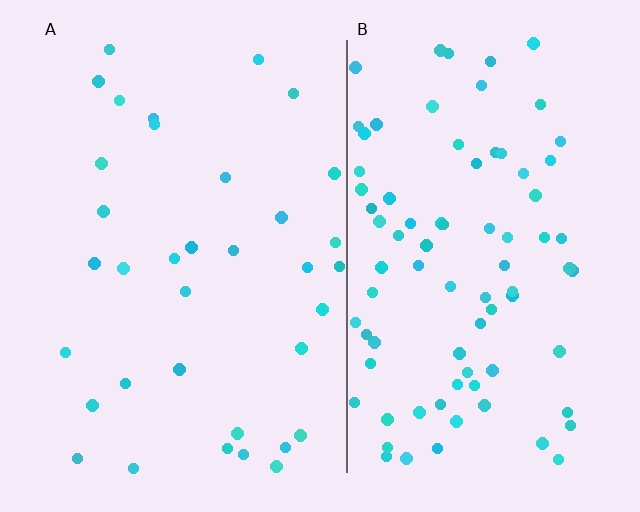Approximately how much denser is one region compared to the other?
Approximately 2.4× — region B over region A.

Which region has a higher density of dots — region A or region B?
B (the right).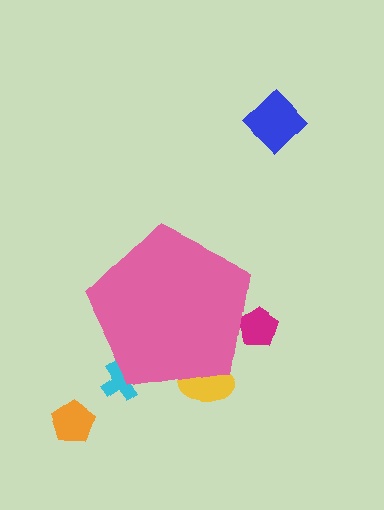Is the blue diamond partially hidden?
No, the blue diamond is fully visible.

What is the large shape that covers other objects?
A pink pentagon.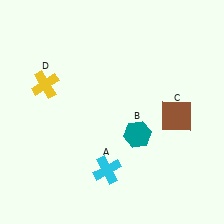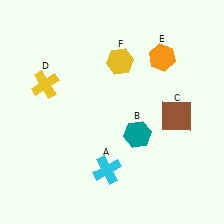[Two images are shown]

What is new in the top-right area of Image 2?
A yellow hexagon (F) was added in the top-right area of Image 2.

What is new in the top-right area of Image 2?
An orange hexagon (E) was added in the top-right area of Image 2.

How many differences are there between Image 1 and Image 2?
There are 2 differences between the two images.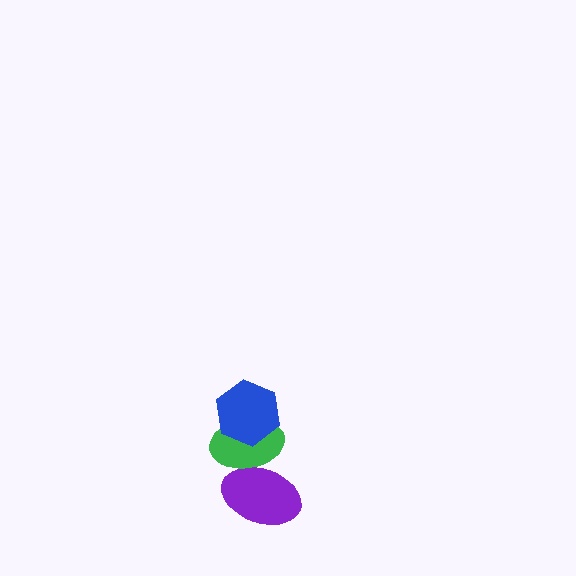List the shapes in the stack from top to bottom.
From top to bottom: the blue hexagon, the green ellipse, the purple ellipse.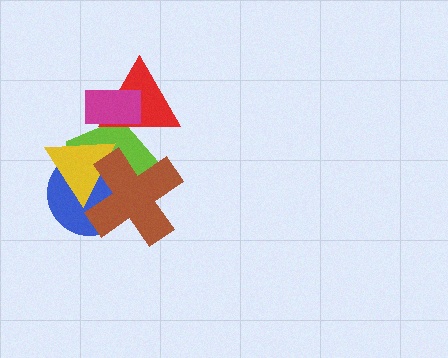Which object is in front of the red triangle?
The magenta rectangle is in front of the red triangle.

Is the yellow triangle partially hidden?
Yes, it is partially covered by another shape.